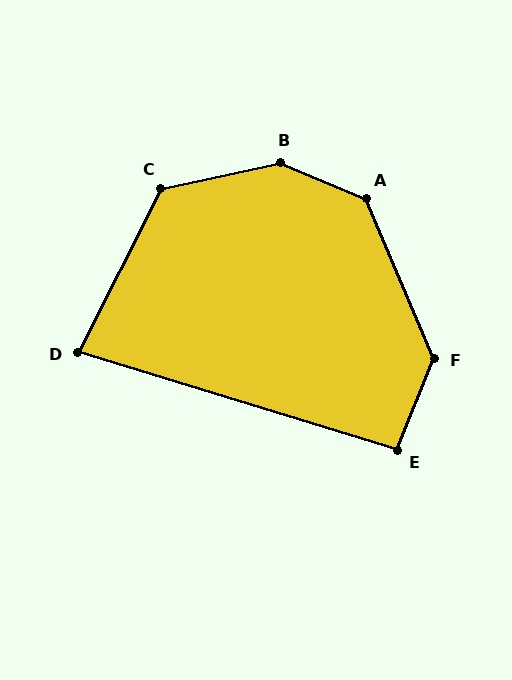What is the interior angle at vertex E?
Approximately 95 degrees (obtuse).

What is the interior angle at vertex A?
Approximately 136 degrees (obtuse).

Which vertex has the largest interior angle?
B, at approximately 145 degrees.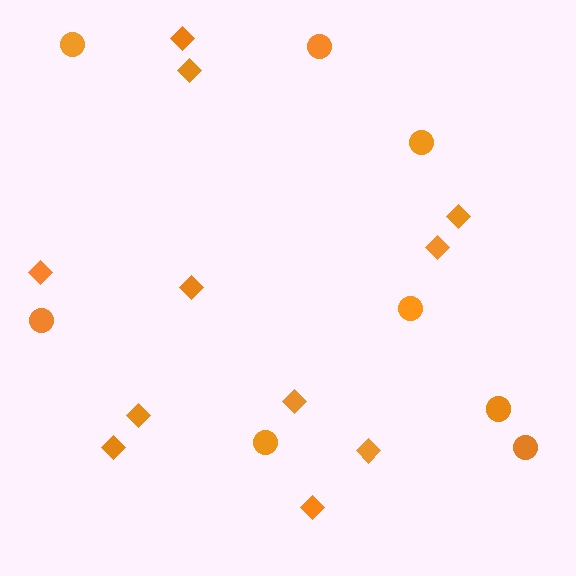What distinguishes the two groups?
There are 2 groups: one group of circles (8) and one group of diamonds (11).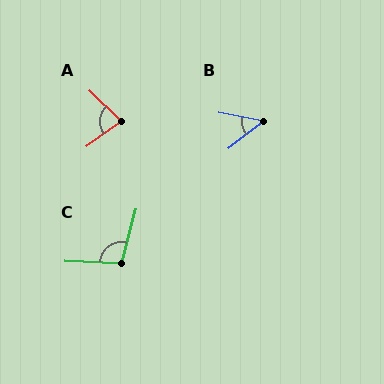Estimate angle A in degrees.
Approximately 80 degrees.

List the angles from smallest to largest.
B (49°), A (80°), C (102°).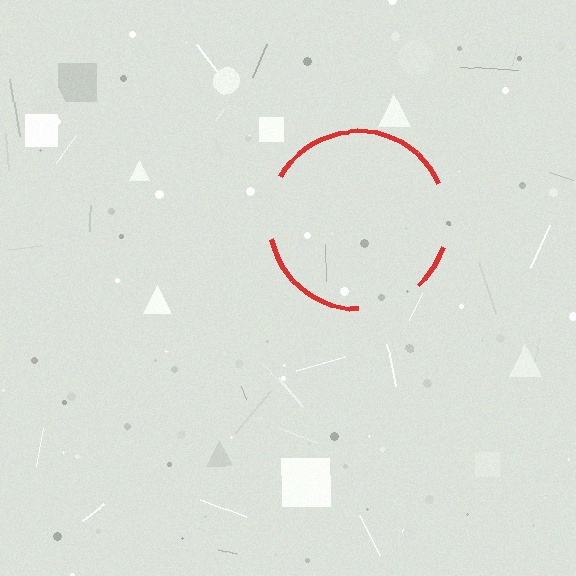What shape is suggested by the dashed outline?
The dashed outline suggests a circle.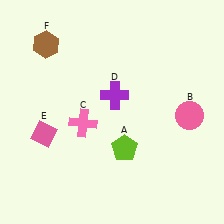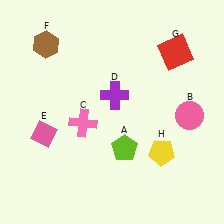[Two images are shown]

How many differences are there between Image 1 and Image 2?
There are 2 differences between the two images.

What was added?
A red square (G), a yellow pentagon (H) were added in Image 2.